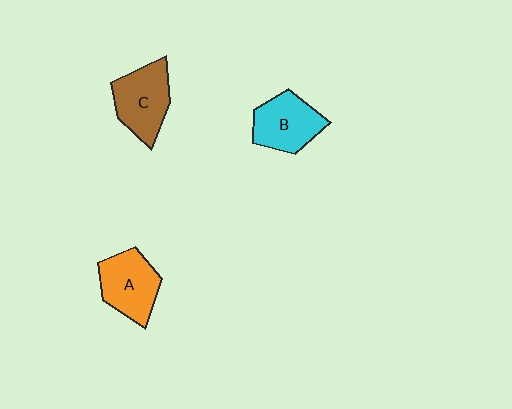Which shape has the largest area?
Shape C (brown).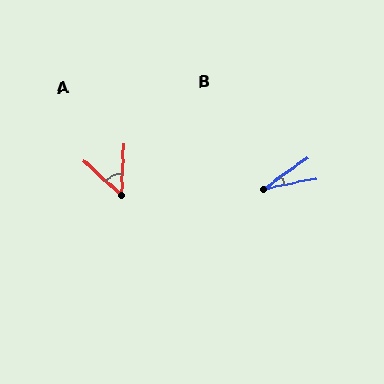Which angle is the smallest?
B, at approximately 24 degrees.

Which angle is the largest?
A, at approximately 50 degrees.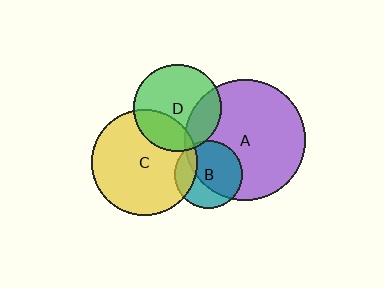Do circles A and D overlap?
Yes.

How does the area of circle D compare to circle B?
Approximately 1.7 times.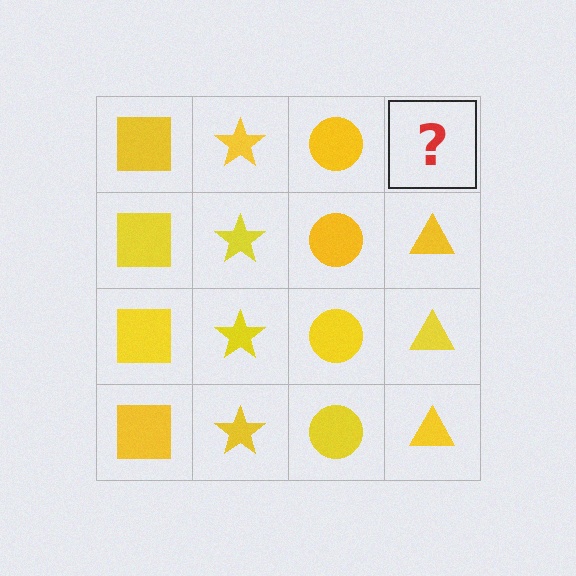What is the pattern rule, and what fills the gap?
The rule is that each column has a consistent shape. The gap should be filled with a yellow triangle.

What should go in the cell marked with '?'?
The missing cell should contain a yellow triangle.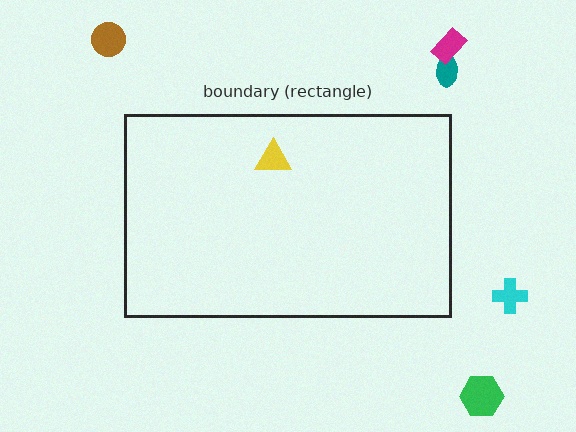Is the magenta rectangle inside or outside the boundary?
Outside.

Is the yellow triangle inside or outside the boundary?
Inside.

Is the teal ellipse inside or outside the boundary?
Outside.